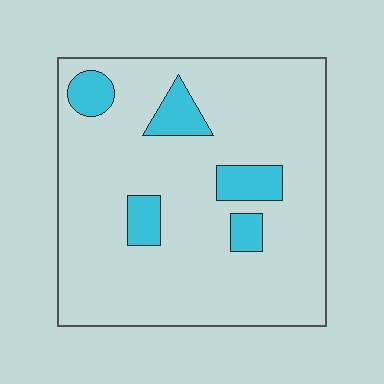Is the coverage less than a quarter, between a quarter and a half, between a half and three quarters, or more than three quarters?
Less than a quarter.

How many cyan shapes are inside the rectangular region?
5.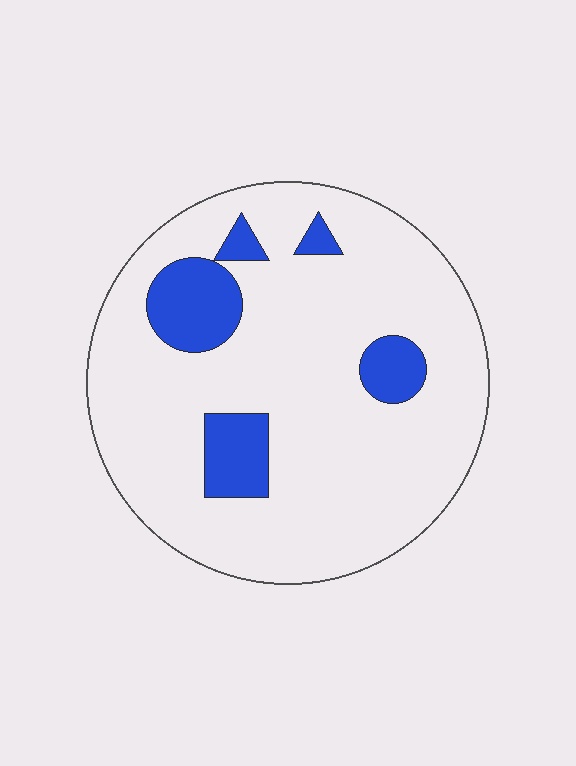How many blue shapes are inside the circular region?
5.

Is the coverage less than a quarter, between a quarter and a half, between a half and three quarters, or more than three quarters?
Less than a quarter.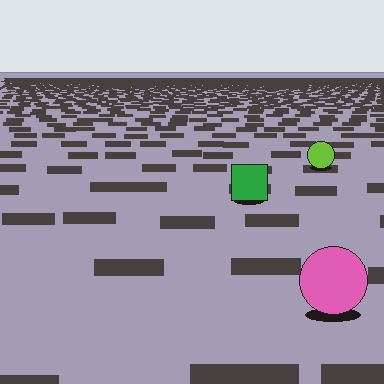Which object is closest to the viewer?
The pink circle is closest. The texture marks near it are larger and more spread out.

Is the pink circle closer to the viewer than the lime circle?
Yes. The pink circle is closer — you can tell from the texture gradient: the ground texture is coarser near it.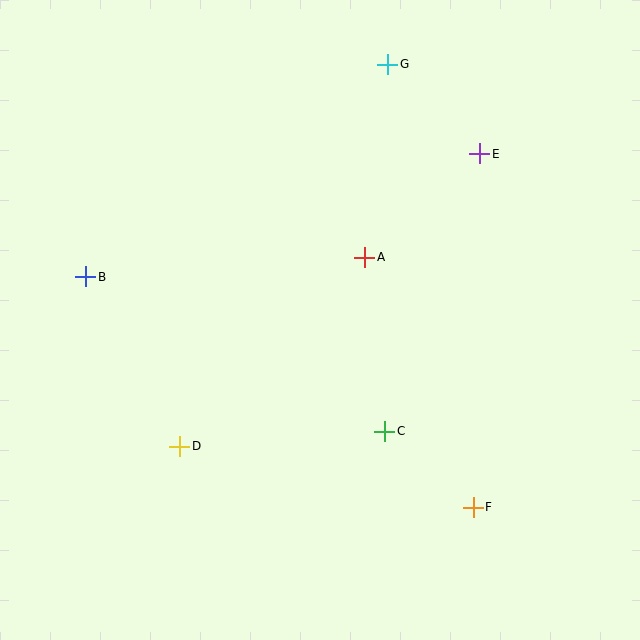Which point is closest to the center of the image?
Point A at (365, 257) is closest to the center.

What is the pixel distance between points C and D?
The distance between C and D is 205 pixels.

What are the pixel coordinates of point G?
Point G is at (388, 64).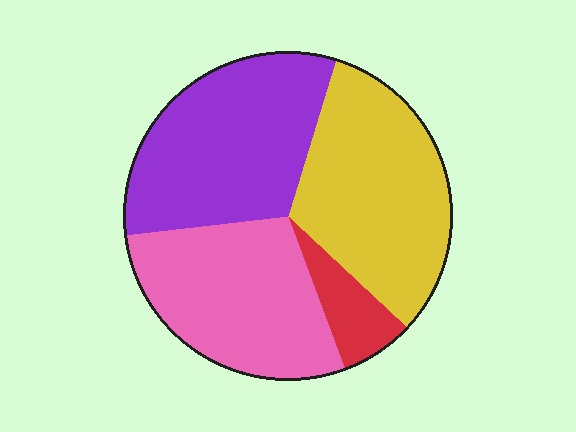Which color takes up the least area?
Red, at roughly 5%.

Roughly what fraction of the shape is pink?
Pink takes up about one quarter (1/4) of the shape.